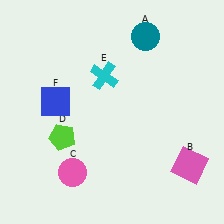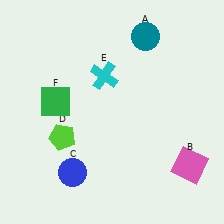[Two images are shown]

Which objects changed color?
C changed from pink to blue. F changed from blue to green.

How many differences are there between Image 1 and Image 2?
There are 2 differences between the two images.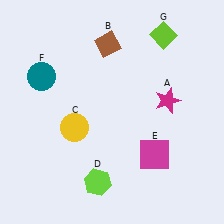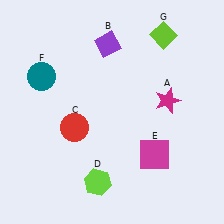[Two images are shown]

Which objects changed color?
B changed from brown to purple. C changed from yellow to red.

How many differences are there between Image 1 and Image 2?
There are 2 differences between the two images.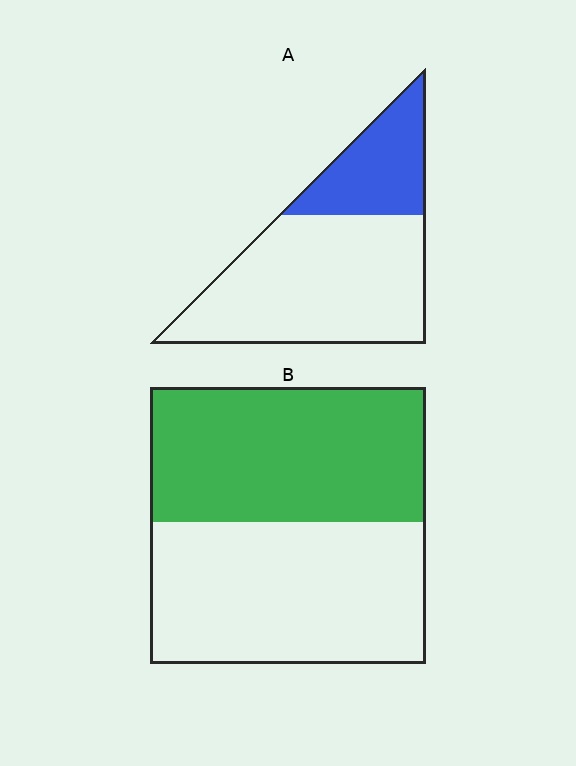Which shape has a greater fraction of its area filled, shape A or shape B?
Shape B.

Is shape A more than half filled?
No.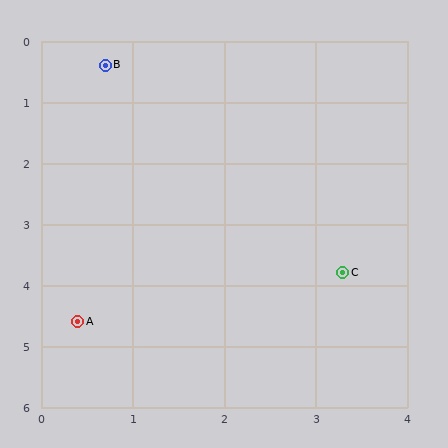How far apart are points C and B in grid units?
Points C and B are about 4.3 grid units apart.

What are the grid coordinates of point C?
Point C is at approximately (3.3, 3.8).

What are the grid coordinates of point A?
Point A is at approximately (0.4, 4.6).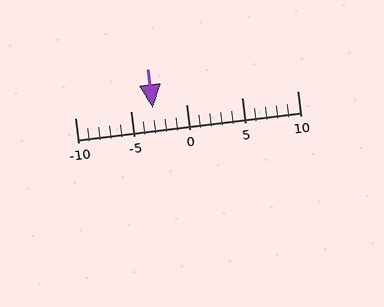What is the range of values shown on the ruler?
The ruler shows values from -10 to 10.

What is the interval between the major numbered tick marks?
The major tick marks are spaced 5 units apart.